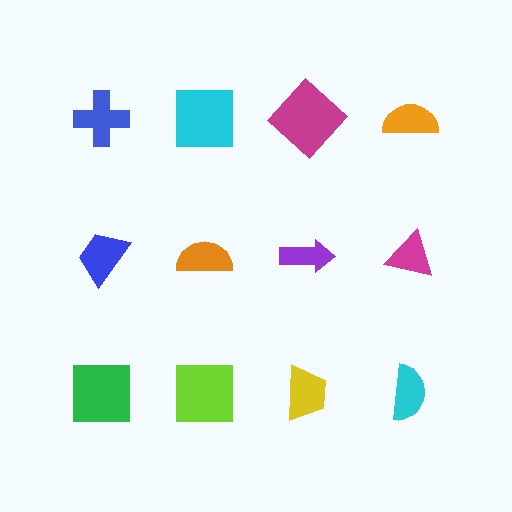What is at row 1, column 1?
A blue cross.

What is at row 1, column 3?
A magenta diamond.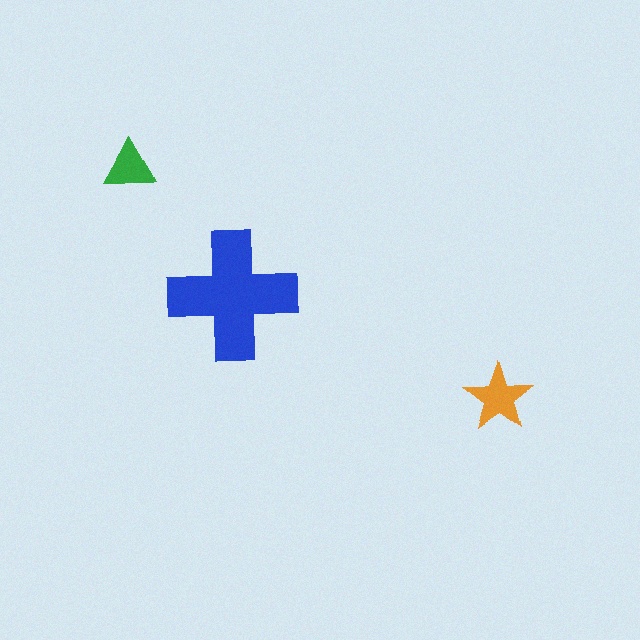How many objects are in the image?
There are 3 objects in the image.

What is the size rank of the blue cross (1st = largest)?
1st.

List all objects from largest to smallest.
The blue cross, the orange star, the green triangle.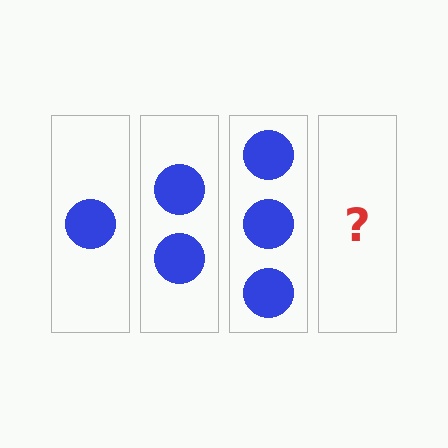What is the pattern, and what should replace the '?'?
The pattern is that each step adds one more circle. The '?' should be 4 circles.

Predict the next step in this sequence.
The next step is 4 circles.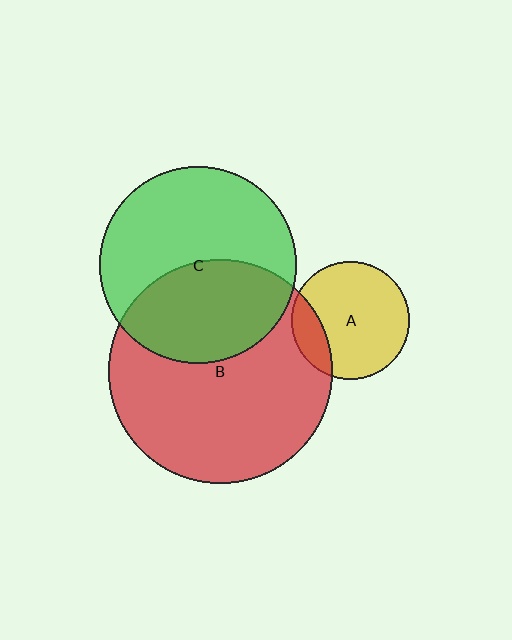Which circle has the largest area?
Circle B (red).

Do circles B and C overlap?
Yes.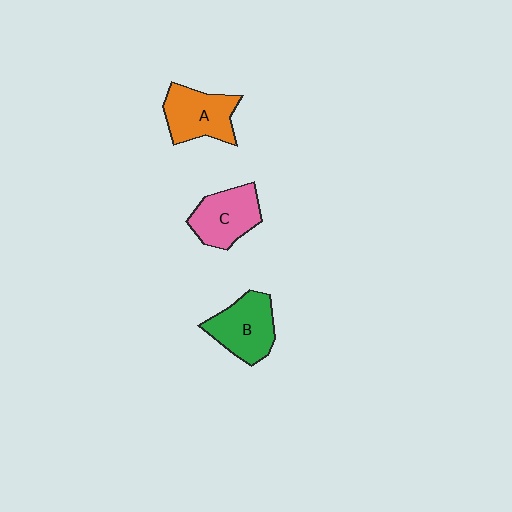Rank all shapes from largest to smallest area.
From largest to smallest: B (green), A (orange), C (pink).